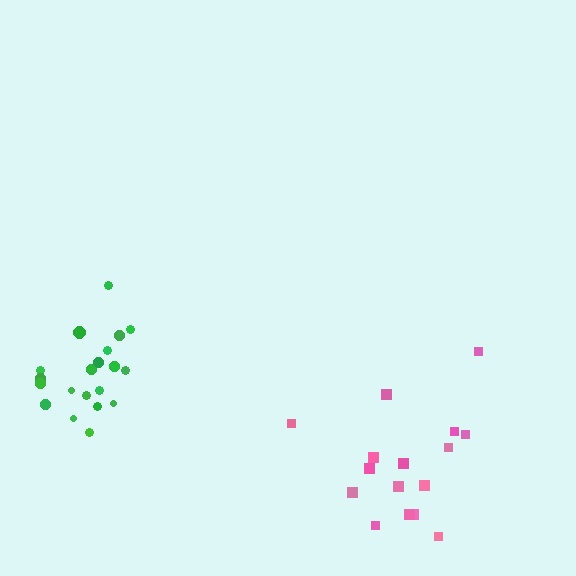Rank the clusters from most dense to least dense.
green, pink.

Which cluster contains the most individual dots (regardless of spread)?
Green (20).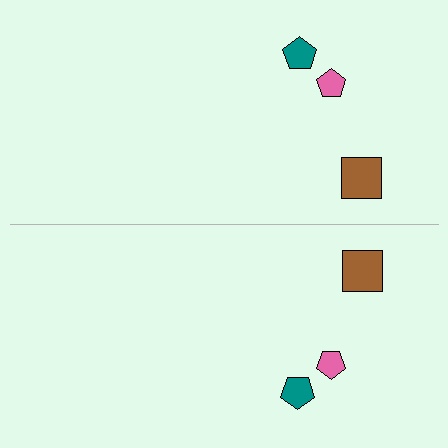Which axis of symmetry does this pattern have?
The pattern has a horizontal axis of symmetry running through the center of the image.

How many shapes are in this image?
There are 6 shapes in this image.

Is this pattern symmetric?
Yes, this pattern has bilateral (reflection) symmetry.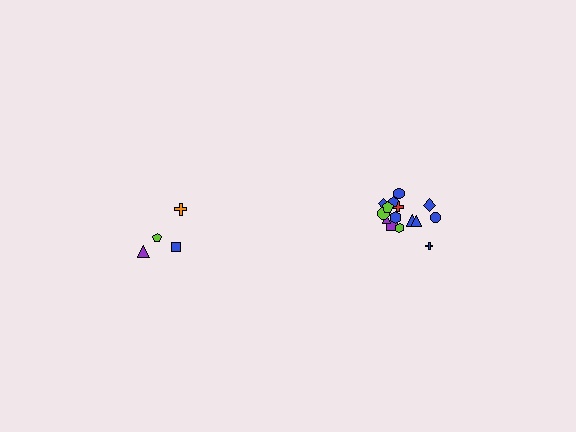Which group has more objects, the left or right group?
The right group.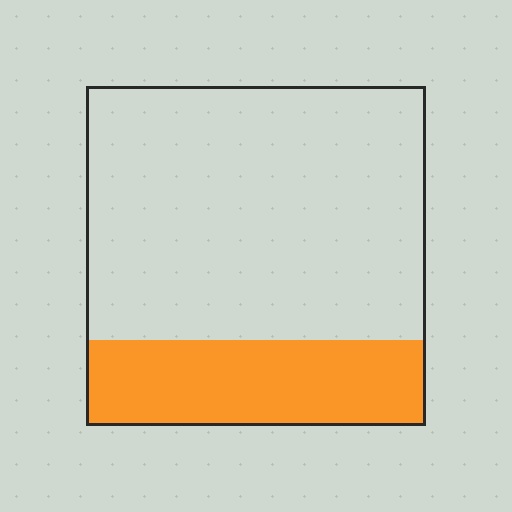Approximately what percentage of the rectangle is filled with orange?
Approximately 25%.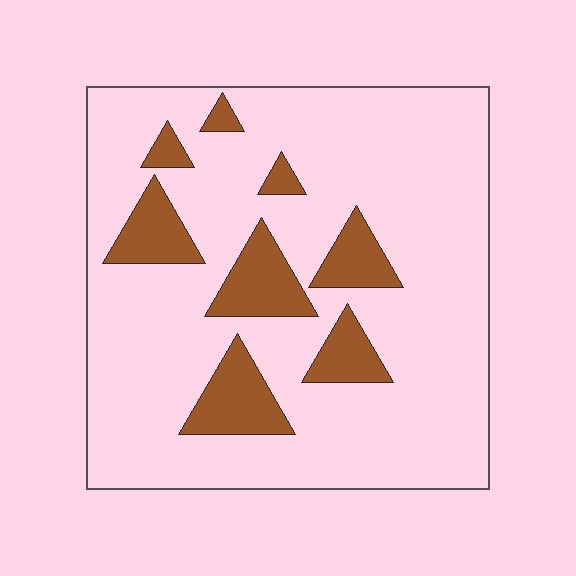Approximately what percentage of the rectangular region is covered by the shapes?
Approximately 15%.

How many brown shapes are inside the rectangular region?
8.